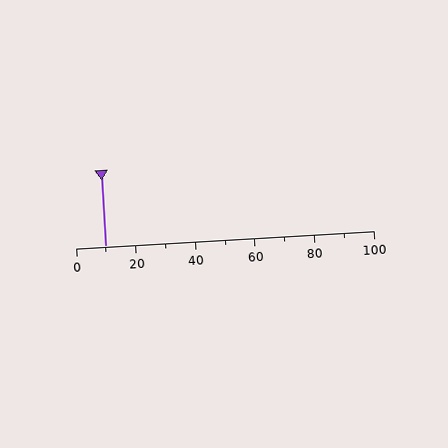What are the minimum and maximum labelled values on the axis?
The axis runs from 0 to 100.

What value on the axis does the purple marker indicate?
The marker indicates approximately 10.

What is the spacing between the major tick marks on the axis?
The major ticks are spaced 20 apart.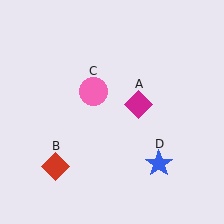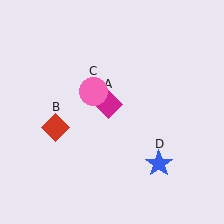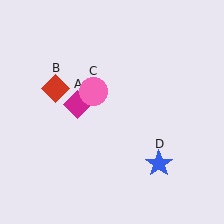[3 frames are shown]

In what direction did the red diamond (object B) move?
The red diamond (object B) moved up.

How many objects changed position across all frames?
2 objects changed position: magenta diamond (object A), red diamond (object B).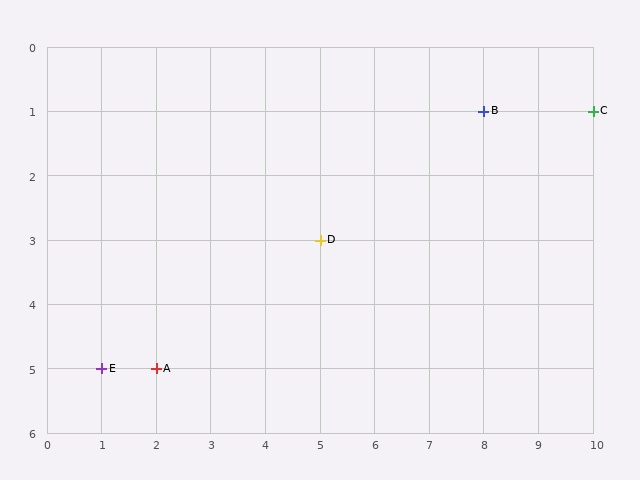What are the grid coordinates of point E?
Point E is at grid coordinates (1, 5).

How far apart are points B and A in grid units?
Points B and A are 6 columns and 4 rows apart (about 7.2 grid units diagonally).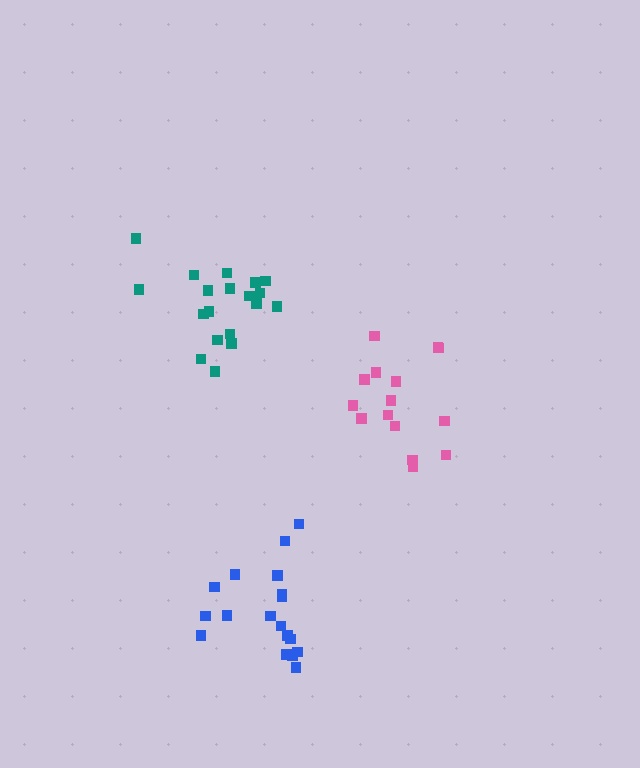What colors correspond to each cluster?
The clusters are colored: pink, blue, teal.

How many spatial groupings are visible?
There are 3 spatial groupings.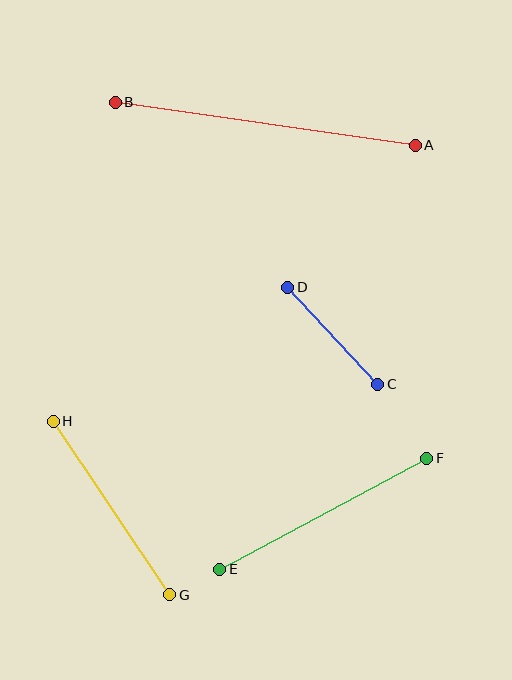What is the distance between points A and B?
The distance is approximately 303 pixels.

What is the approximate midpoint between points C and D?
The midpoint is at approximately (333, 336) pixels.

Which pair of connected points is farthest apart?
Points A and B are farthest apart.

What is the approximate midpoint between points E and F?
The midpoint is at approximately (323, 514) pixels.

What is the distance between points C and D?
The distance is approximately 132 pixels.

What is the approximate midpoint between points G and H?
The midpoint is at approximately (111, 508) pixels.